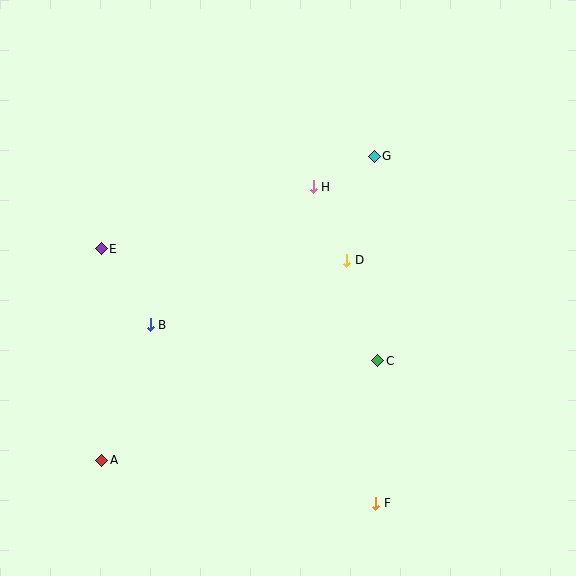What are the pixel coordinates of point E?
Point E is at (101, 249).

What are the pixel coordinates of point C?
Point C is at (378, 361).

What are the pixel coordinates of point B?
Point B is at (150, 325).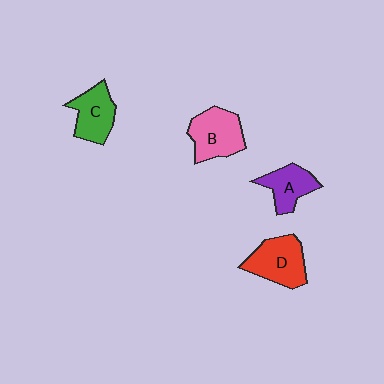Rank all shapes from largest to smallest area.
From largest to smallest: D (red), B (pink), C (green), A (purple).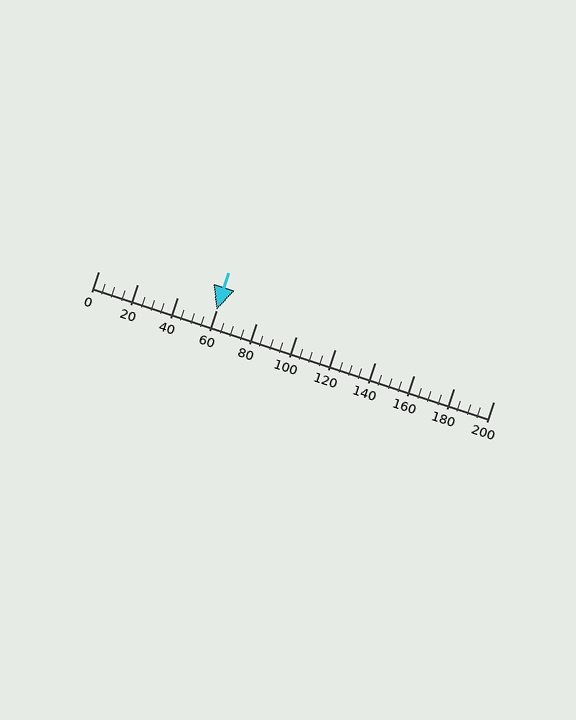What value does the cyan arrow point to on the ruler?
The cyan arrow points to approximately 60.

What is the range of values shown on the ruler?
The ruler shows values from 0 to 200.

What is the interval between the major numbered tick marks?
The major tick marks are spaced 20 units apart.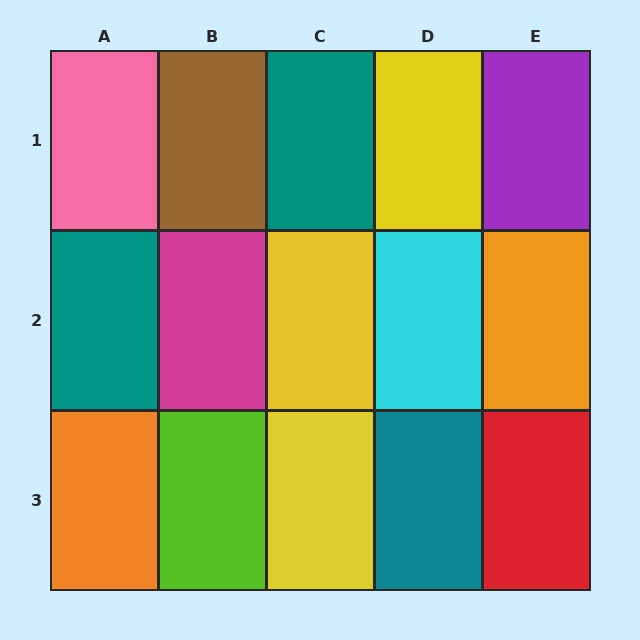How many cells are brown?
1 cell is brown.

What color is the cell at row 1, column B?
Brown.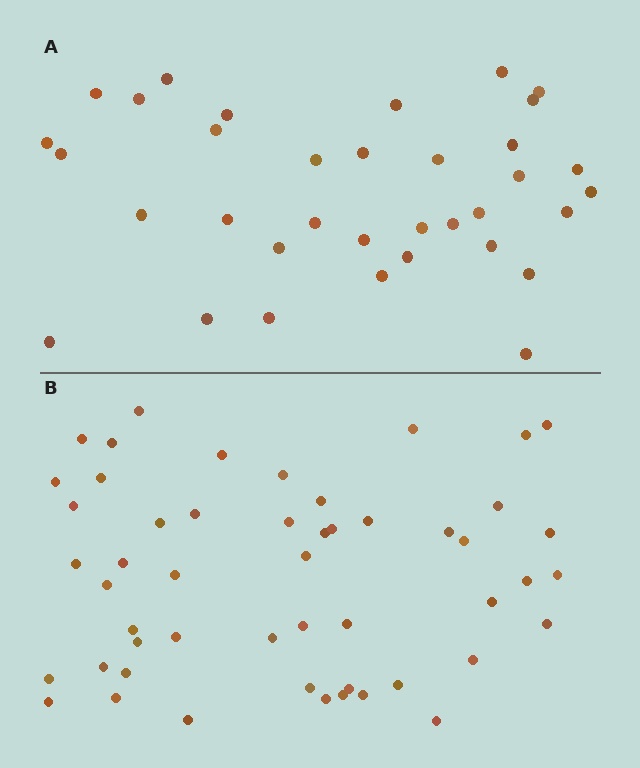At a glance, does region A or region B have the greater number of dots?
Region B (the bottom region) has more dots.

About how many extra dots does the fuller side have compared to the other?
Region B has approximately 15 more dots than region A.